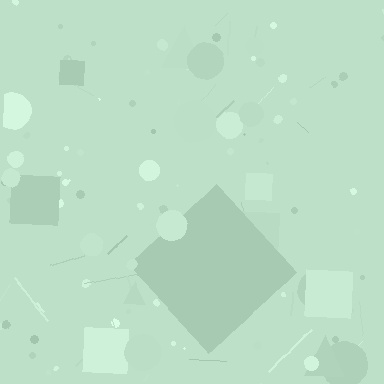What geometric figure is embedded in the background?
A diamond is embedded in the background.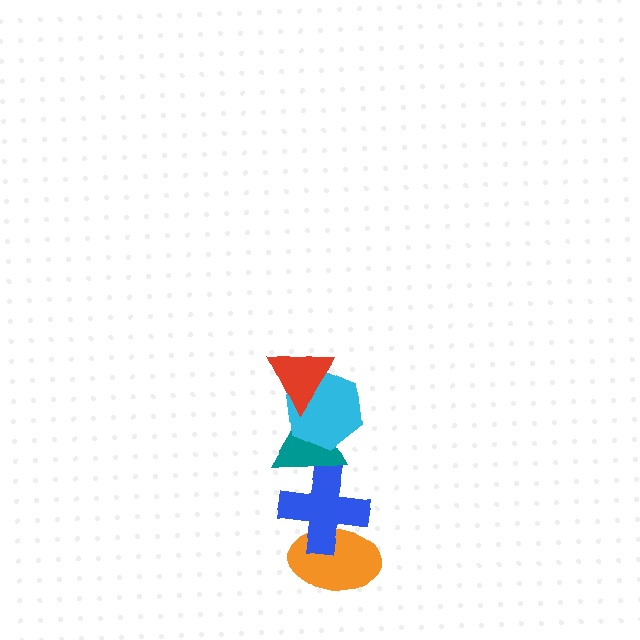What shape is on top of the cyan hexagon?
The red triangle is on top of the cyan hexagon.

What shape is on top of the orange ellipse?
The blue cross is on top of the orange ellipse.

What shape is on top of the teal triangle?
The cyan hexagon is on top of the teal triangle.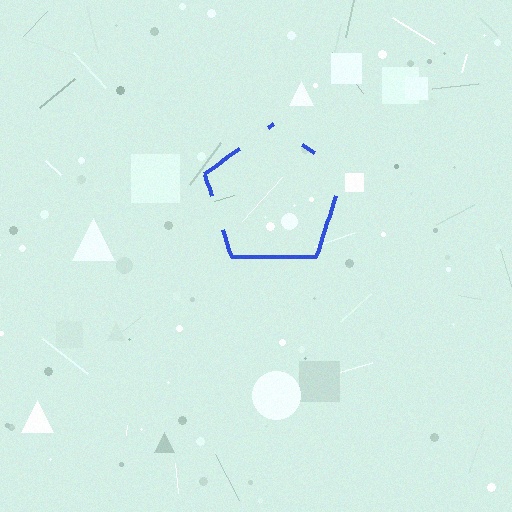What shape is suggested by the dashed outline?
The dashed outline suggests a pentagon.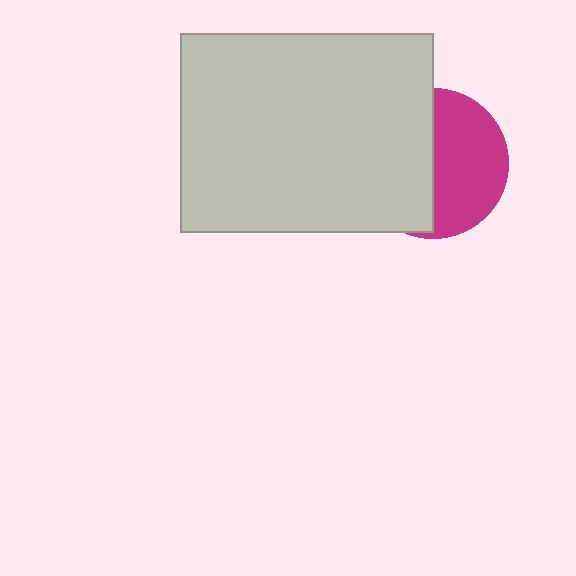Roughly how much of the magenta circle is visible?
About half of it is visible (roughly 50%).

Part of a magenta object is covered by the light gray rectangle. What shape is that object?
It is a circle.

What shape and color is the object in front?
The object in front is a light gray rectangle.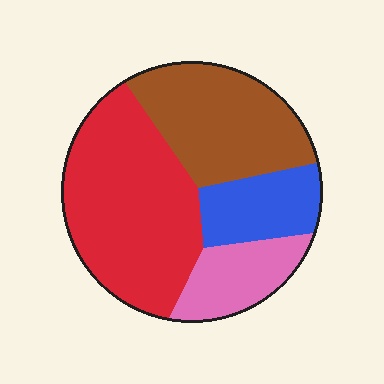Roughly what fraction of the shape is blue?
Blue covers 15% of the shape.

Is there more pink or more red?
Red.